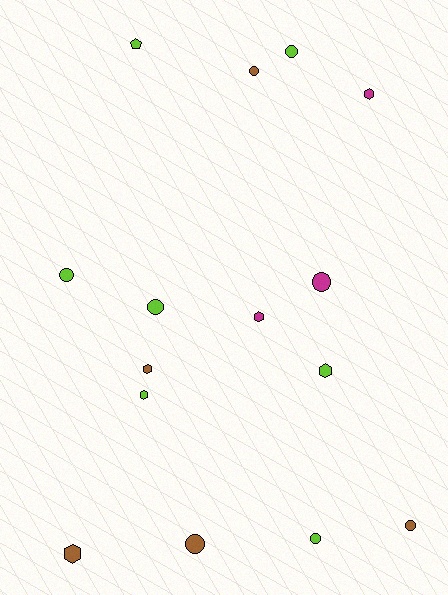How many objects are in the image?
There are 15 objects.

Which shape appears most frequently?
Circle, with 8 objects.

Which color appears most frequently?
Lime, with 7 objects.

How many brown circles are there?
There are 3 brown circles.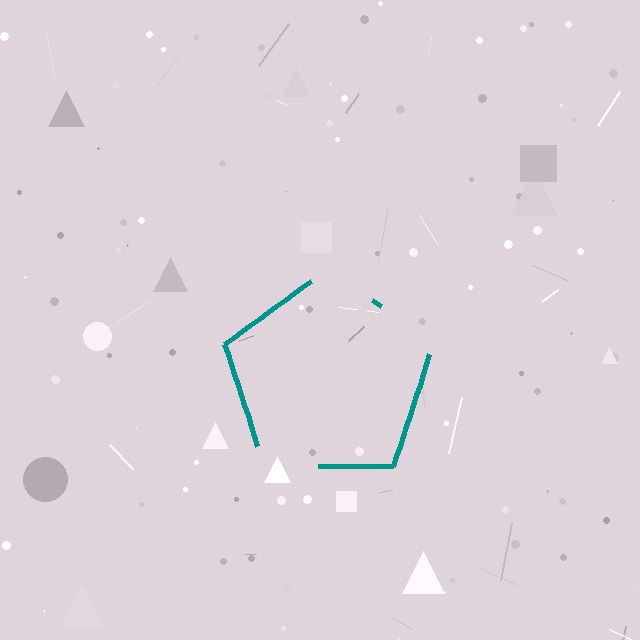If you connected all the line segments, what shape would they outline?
They would outline a pentagon.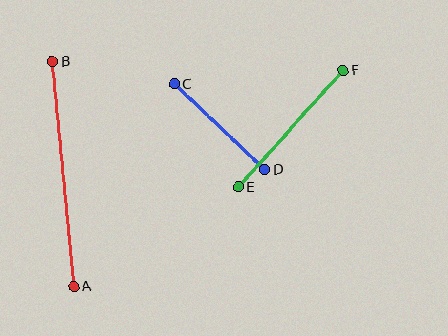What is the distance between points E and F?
The distance is approximately 157 pixels.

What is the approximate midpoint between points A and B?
The midpoint is at approximately (63, 174) pixels.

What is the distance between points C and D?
The distance is approximately 125 pixels.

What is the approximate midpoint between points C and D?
The midpoint is at approximately (220, 127) pixels.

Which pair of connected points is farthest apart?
Points A and B are farthest apart.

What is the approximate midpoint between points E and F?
The midpoint is at approximately (291, 129) pixels.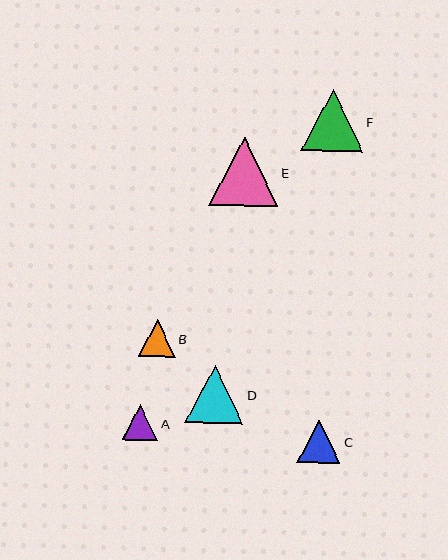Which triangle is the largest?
Triangle E is the largest with a size of approximately 69 pixels.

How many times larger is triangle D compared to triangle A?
Triangle D is approximately 1.7 times the size of triangle A.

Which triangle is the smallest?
Triangle A is the smallest with a size of approximately 35 pixels.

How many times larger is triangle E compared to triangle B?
Triangle E is approximately 1.9 times the size of triangle B.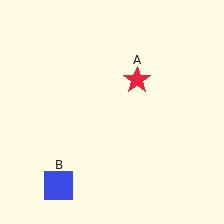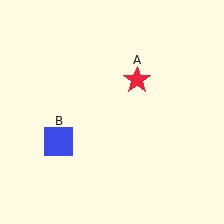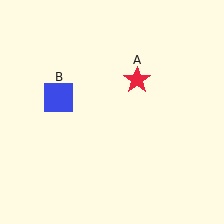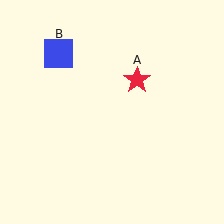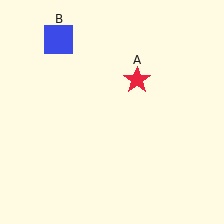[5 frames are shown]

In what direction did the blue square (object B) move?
The blue square (object B) moved up.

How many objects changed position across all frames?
1 object changed position: blue square (object B).